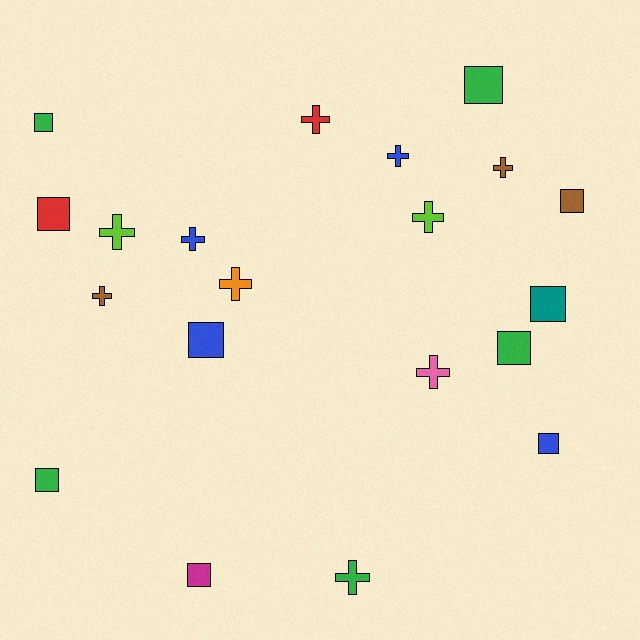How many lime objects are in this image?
There are 2 lime objects.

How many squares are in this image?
There are 10 squares.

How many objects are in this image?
There are 20 objects.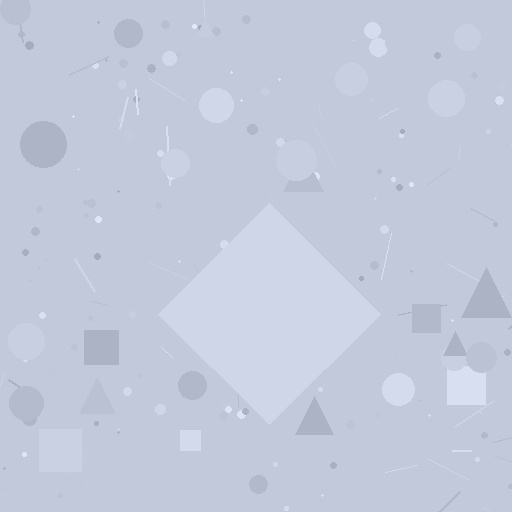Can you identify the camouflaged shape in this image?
The camouflaged shape is a diamond.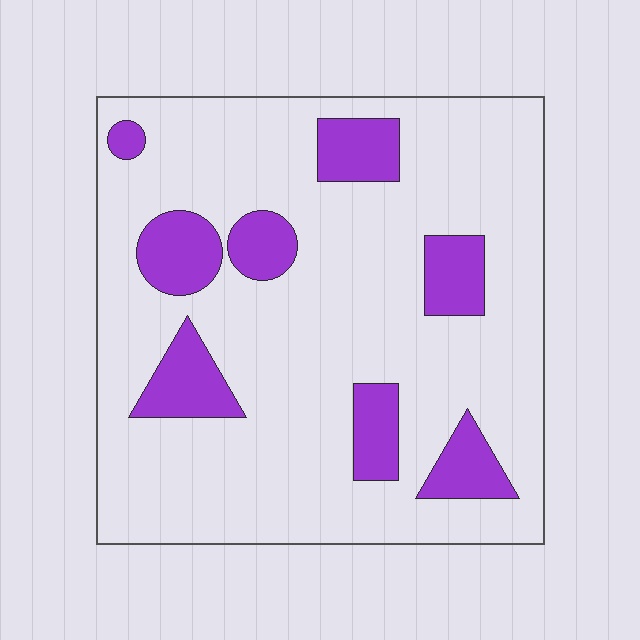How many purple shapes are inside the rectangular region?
8.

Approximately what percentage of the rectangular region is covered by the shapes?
Approximately 20%.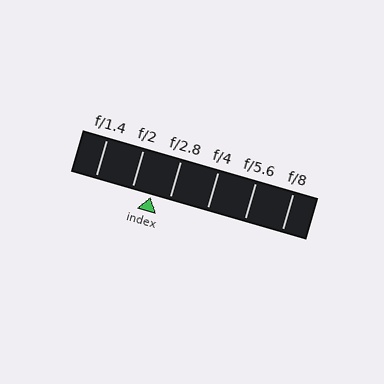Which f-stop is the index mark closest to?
The index mark is closest to f/2.8.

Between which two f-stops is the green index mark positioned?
The index mark is between f/2 and f/2.8.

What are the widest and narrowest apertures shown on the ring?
The widest aperture shown is f/1.4 and the narrowest is f/8.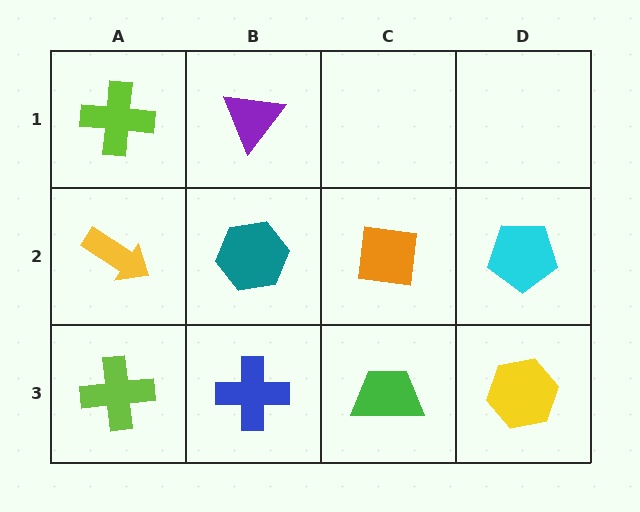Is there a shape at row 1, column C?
No, that cell is empty.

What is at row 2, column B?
A teal hexagon.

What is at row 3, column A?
A lime cross.